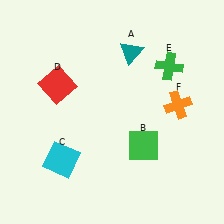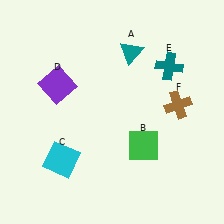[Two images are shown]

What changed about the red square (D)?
In Image 1, D is red. In Image 2, it changed to purple.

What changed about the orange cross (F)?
In Image 1, F is orange. In Image 2, it changed to brown.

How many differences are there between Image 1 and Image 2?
There are 3 differences between the two images.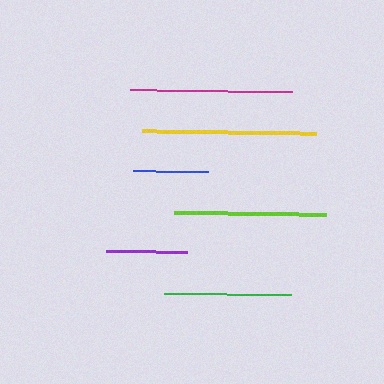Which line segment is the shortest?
The blue line is the shortest at approximately 74 pixels.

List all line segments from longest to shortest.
From longest to shortest: yellow, magenta, lime, green, purple, blue.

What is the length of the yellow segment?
The yellow segment is approximately 174 pixels long.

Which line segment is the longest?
The yellow line is the longest at approximately 174 pixels.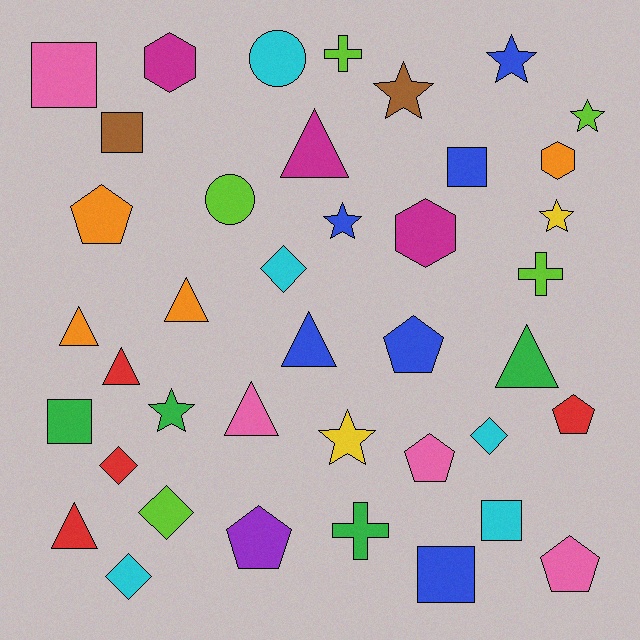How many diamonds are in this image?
There are 5 diamonds.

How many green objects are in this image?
There are 4 green objects.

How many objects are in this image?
There are 40 objects.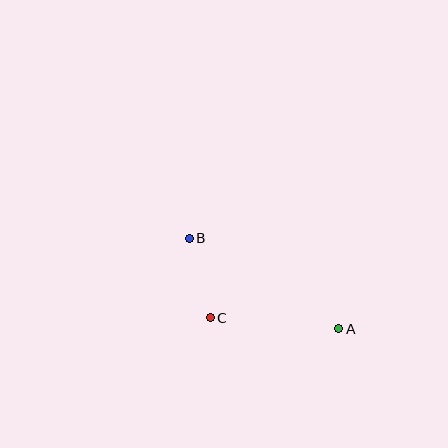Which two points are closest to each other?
Points B and C are closest to each other.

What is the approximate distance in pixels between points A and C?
The distance between A and C is approximately 129 pixels.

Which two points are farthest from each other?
Points A and B are farthest from each other.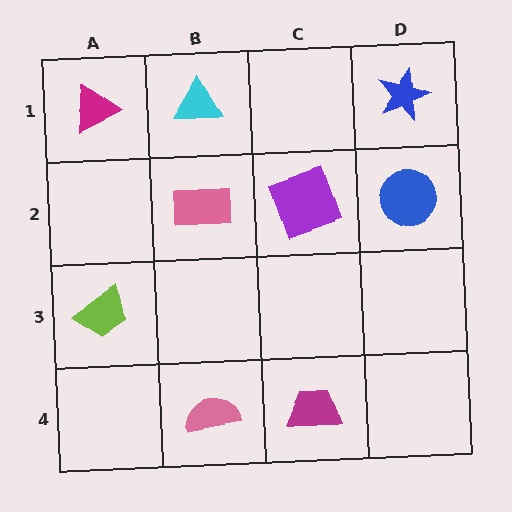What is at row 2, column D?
A blue circle.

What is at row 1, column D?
A blue star.